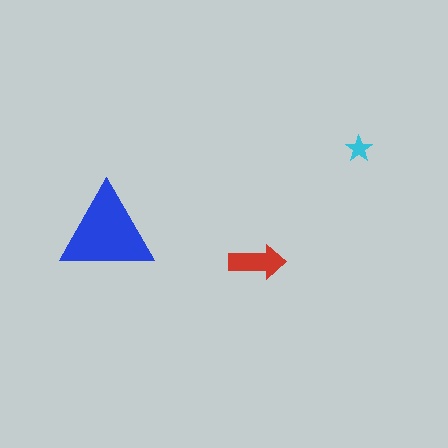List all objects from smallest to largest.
The cyan star, the red arrow, the blue triangle.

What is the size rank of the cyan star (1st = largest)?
3rd.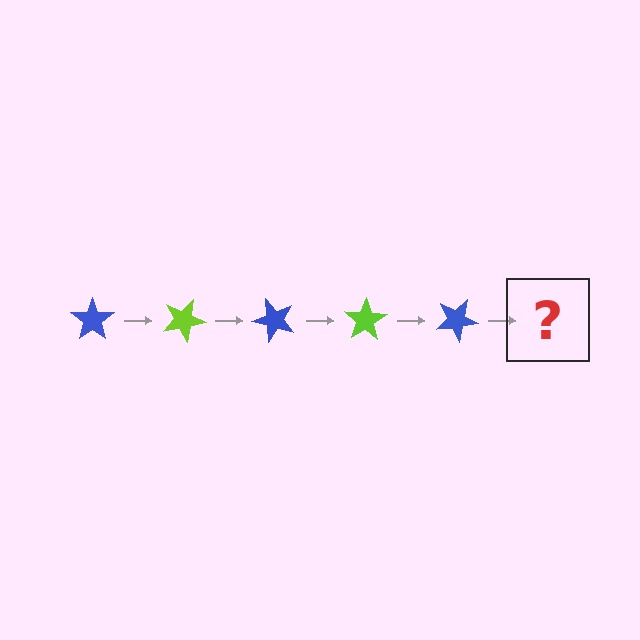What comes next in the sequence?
The next element should be a lime star, rotated 125 degrees from the start.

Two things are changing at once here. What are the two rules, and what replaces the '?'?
The two rules are that it rotates 25 degrees each step and the color cycles through blue and lime. The '?' should be a lime star, rotated 125 degrees from the start.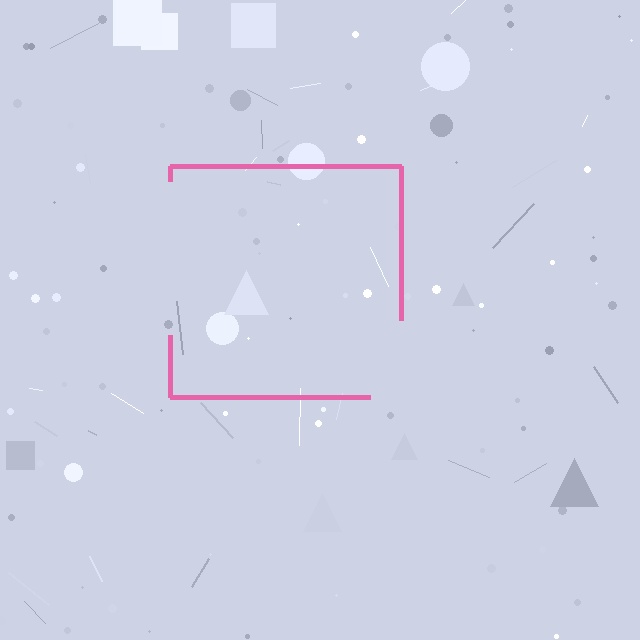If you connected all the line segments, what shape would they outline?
They would outline a square.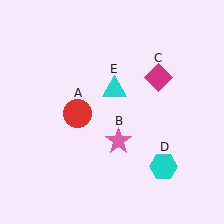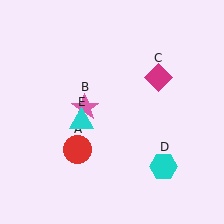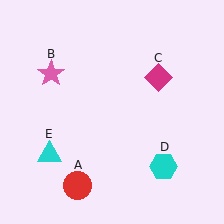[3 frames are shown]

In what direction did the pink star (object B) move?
The pink star (object B) moved up and to the left.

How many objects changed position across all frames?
3 objects changed position: red circle (object A), pink star (object B), cyan triangle (object E).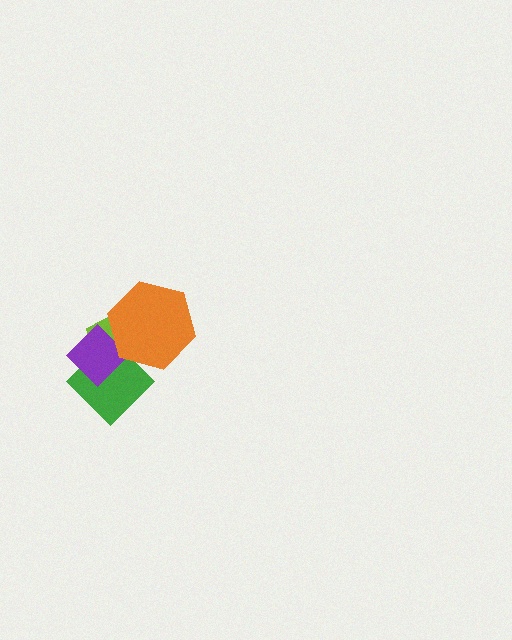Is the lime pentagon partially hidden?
Yes, it is partially covered by another shape.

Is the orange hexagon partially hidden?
No, no other shape covers it.